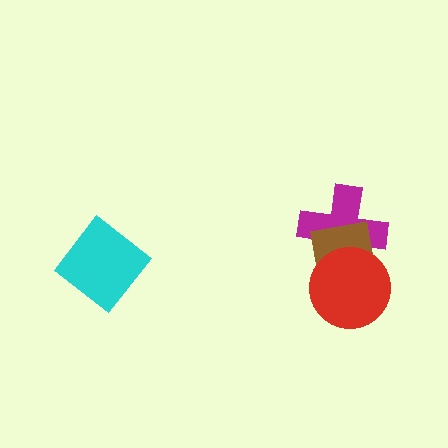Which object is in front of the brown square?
The red circle is in front of the brown square.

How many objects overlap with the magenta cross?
2 objects overlap with the magenta cross.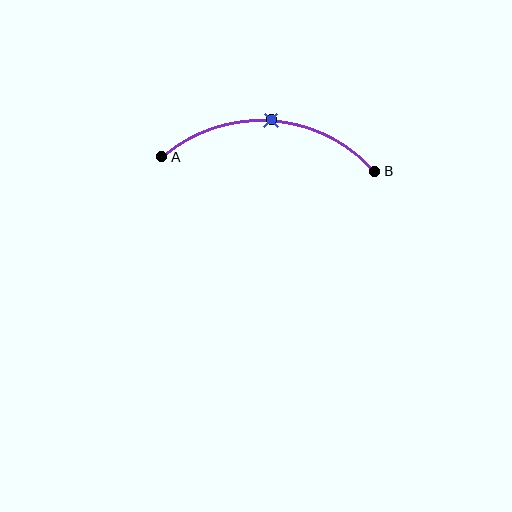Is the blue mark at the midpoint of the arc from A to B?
Yes. The blue mark lies on the arc at equal arc-length from both A and B — it is the arc midpoint.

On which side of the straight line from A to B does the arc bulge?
The arc bulges above the straight line connecting A and B.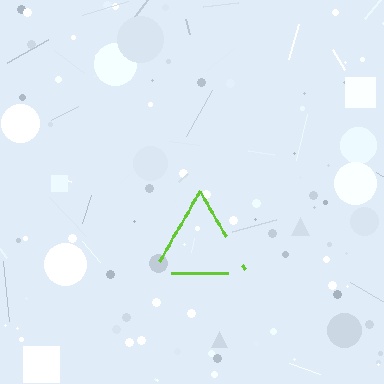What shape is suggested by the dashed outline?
The dashed outline suggests a triangle.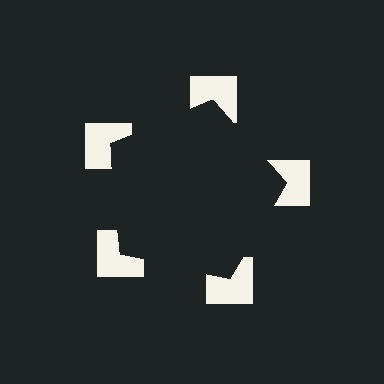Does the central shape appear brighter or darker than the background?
It typically appears slightly darker than the background, even though no actual brightness change is drawn.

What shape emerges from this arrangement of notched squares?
An illusory pentagon — its edges are inferred from the aligned wedge cuts in the notched squares, not physically drawn.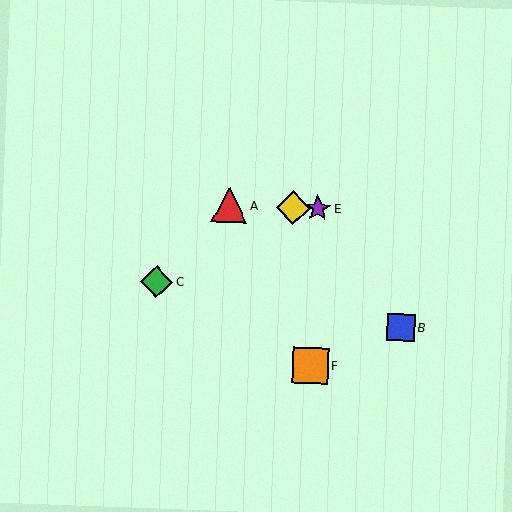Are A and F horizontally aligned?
No, A is at y≈205 and F is at y≈365.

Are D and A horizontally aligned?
Yes, both are at y≈207.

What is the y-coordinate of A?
Object A is at y≈205.